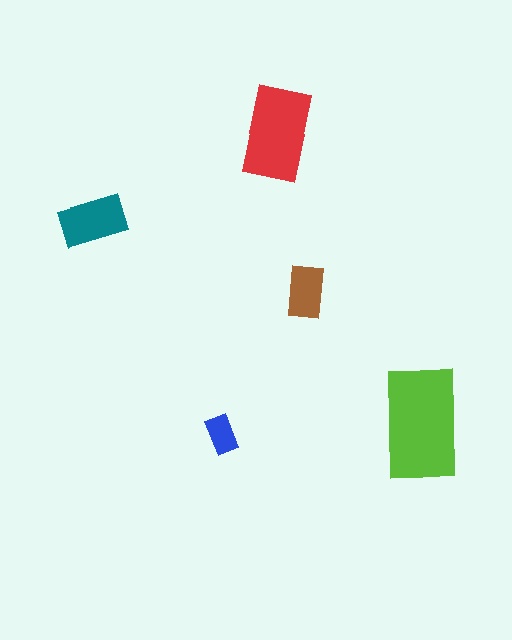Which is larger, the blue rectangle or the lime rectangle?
The lime one.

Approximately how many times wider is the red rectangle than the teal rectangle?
About 1.5 times wider.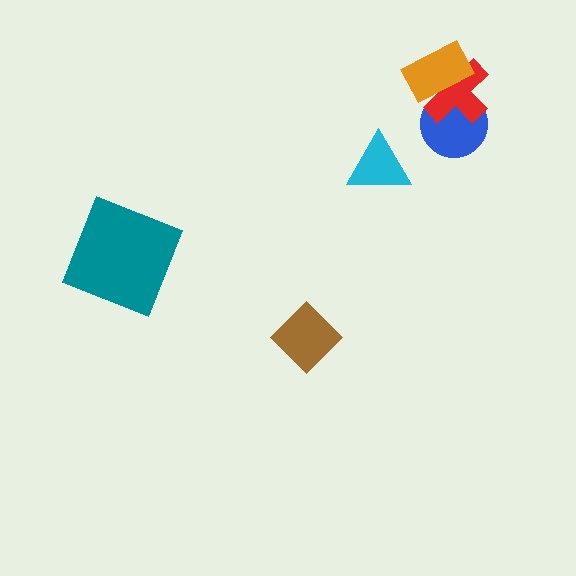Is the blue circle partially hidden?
Yes, it is partially covered by another shape.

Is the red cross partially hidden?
Yes, it is partially covered by another shape.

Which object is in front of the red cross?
The orange rectangle is in front of the red cross.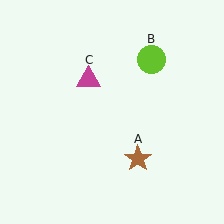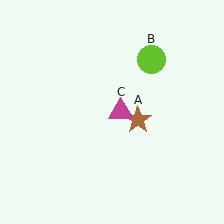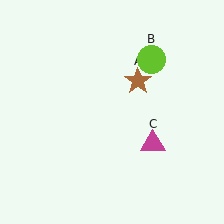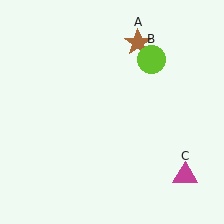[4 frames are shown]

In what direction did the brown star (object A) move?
The brown star (object A) moved up.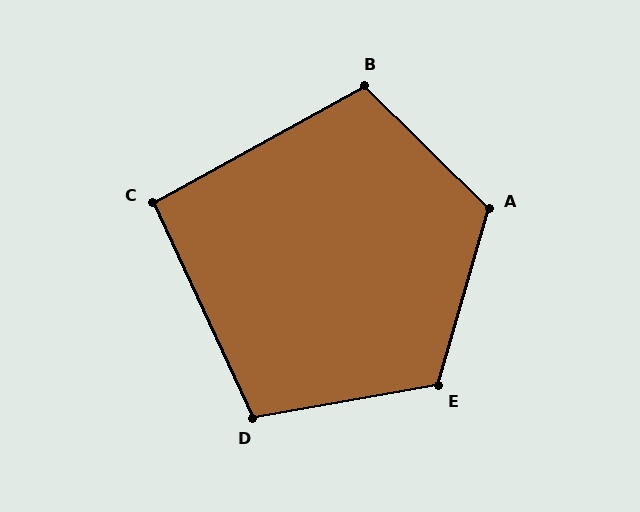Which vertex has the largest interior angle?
A, at approximately 119 degrees.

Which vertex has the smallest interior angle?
C, at approximately 94 degrees.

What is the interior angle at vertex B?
Approximately 107 degrees (obtuse).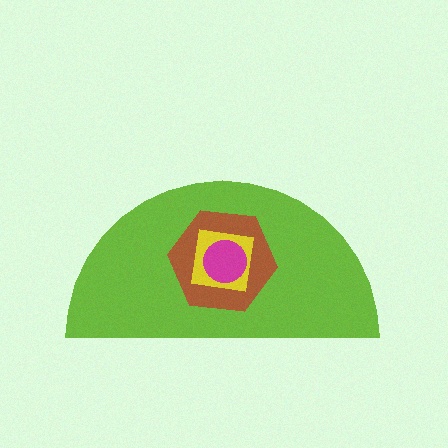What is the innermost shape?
The magenta circle.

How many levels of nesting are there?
4.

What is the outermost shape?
The lime semicircle.